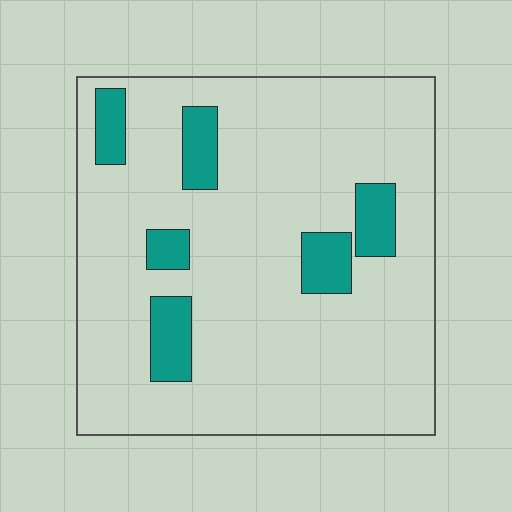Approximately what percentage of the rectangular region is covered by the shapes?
Approximately 15%.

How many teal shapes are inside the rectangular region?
6.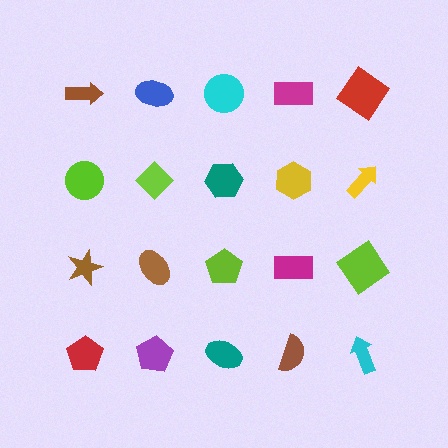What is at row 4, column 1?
A red pentagon.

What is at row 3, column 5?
A lime diamond.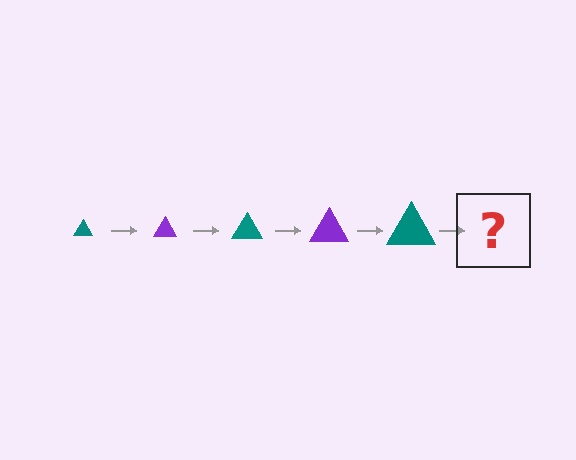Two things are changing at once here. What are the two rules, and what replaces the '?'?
The two rules are that the triangle grows larger each step and the color cycles through teal and purple. The '?' should be a purple triangle, larger than the previous one.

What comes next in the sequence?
The next element should be a purple triangle, larger than the previous one.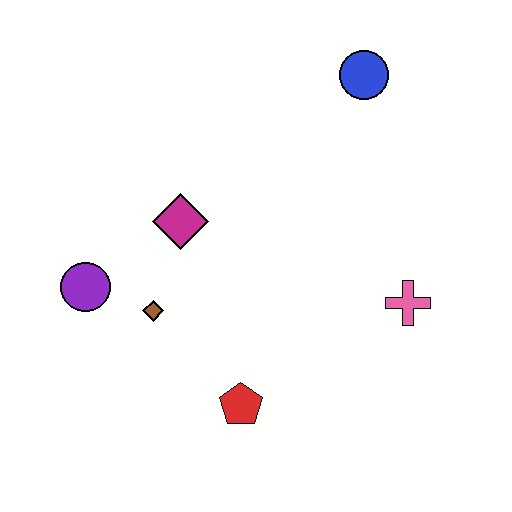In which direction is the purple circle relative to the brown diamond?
The purple circle is to the left of the brown diamond.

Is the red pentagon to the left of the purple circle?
No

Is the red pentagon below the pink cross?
Yes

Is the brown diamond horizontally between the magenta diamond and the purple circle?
Yes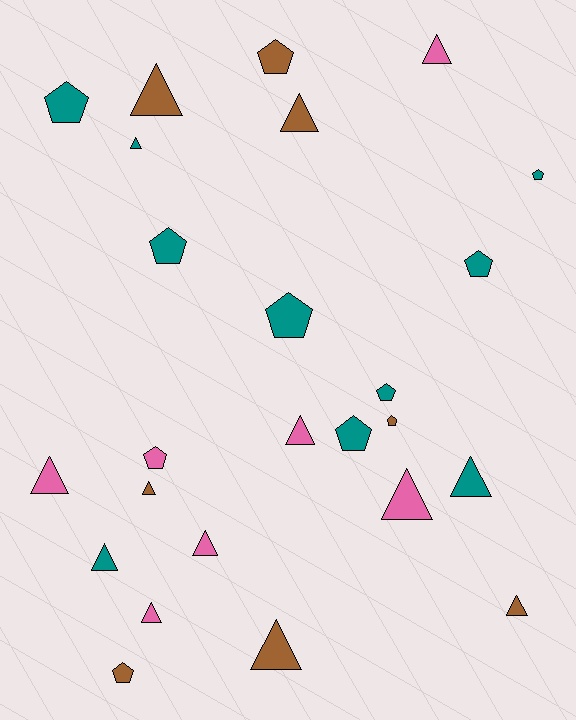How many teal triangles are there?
There are 3 teal triangles.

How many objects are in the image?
There are 25 objects.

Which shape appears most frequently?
Triangle, with 14 objects.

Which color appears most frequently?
Teal, with 10 objects.